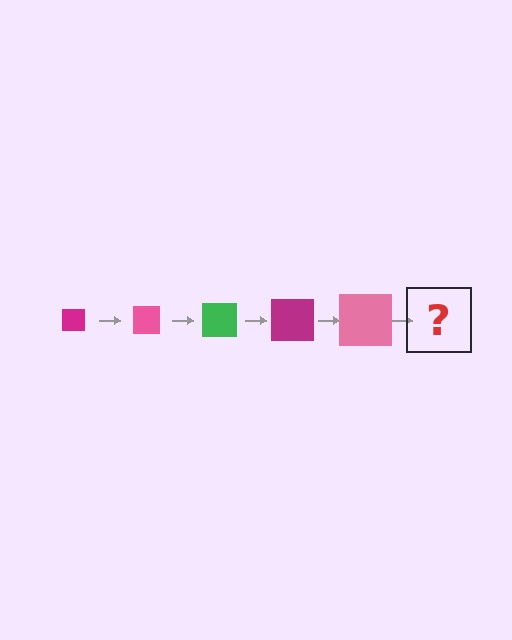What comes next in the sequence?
The next element should be a green square, larger than the previous one.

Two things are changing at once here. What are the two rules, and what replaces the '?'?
The two rules are that the square grows larger each step and the color cycles through magenta, pink, and green. The '?' should be a green square, larger than the previous one.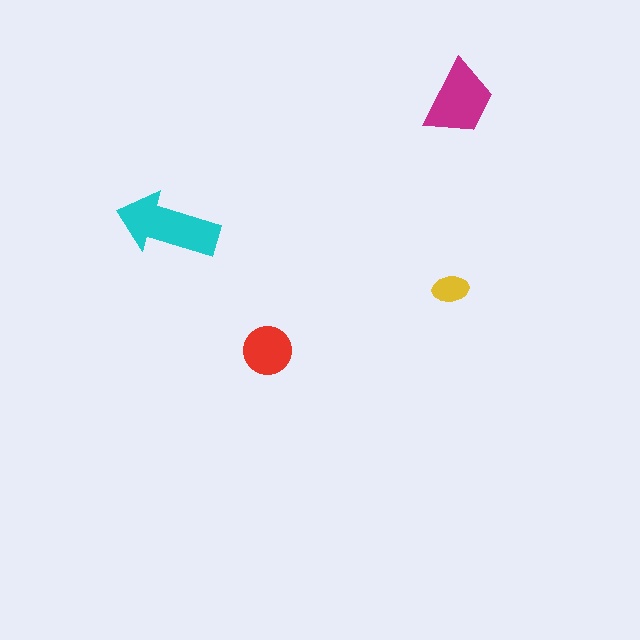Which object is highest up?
The magenta trapezoid is topmost.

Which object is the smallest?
The yellow ellipse.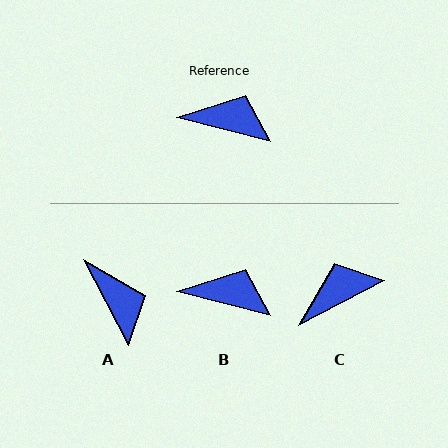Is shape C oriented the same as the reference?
No, it is off by about 42 degrees.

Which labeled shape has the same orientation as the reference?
B.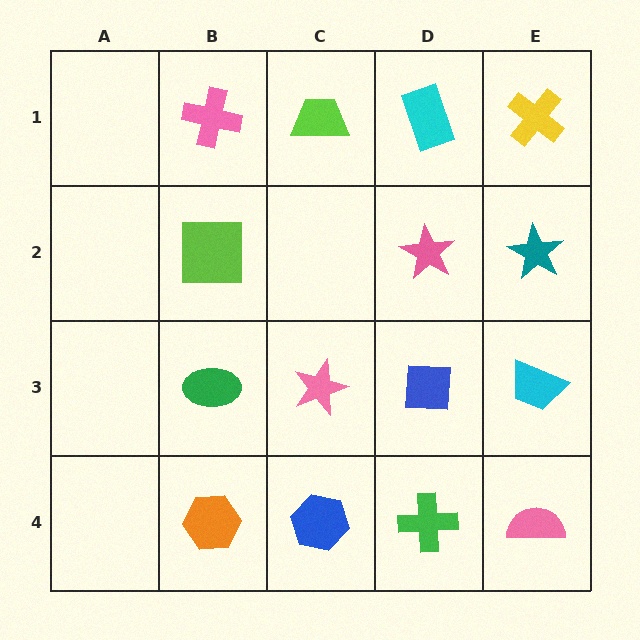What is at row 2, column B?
A lime square.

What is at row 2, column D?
A pink star.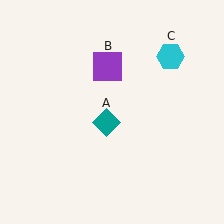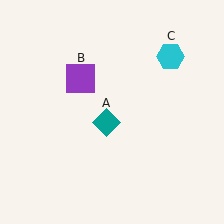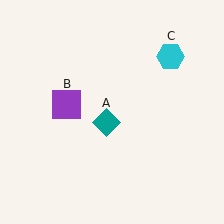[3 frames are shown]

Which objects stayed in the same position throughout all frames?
Teal diamond (object A) and cyan hexagon (object C) remained stationary.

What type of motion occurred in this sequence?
The purple square (object B) rotated counterclockwise around the center of the scene.